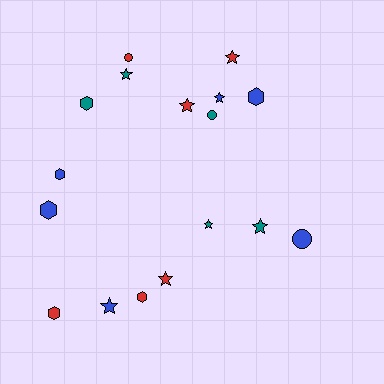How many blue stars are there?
There are 2 blue stars.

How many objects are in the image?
There are 17 objects.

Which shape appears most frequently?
Star, with 8 objects.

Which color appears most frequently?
Blue, with 6 objects.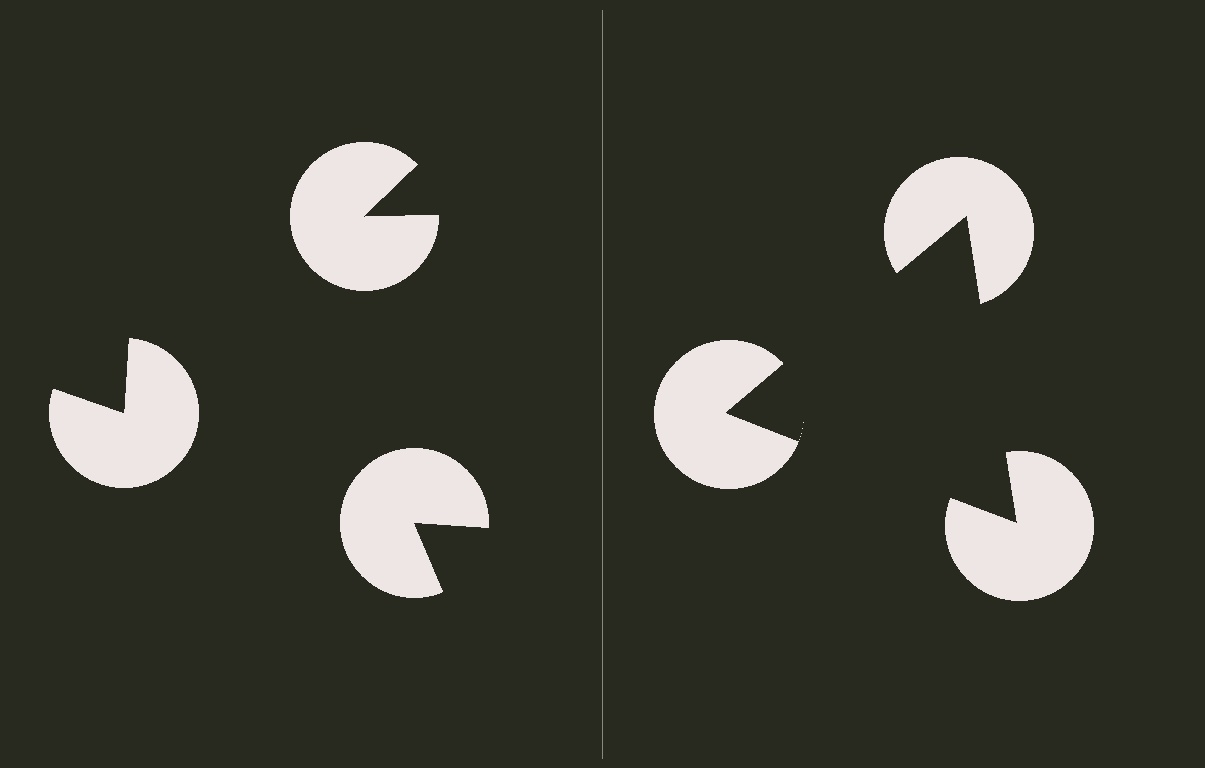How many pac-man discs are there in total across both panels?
6 — 3 on each side.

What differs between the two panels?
The pac-man discs are positioned identically on both sides; only the wedge orientations differ. On the right they align to a triangle; on the left they are misaligned.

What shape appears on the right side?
An illusory triangle.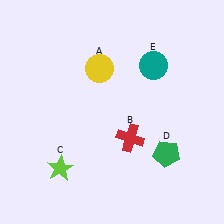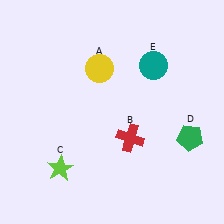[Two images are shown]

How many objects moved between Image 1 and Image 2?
1 object moved between the two images.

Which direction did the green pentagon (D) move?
The green pentagon (D) moved right.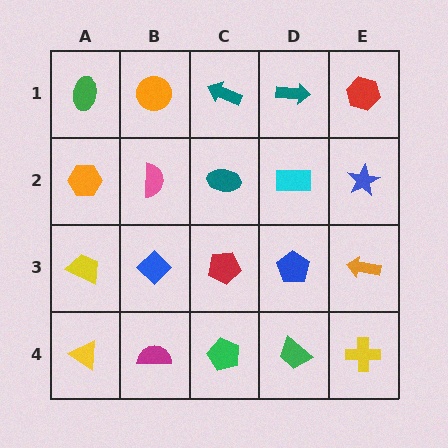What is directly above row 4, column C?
A red pentagon.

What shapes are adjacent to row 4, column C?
A red pentagon (row 3, column C), a magenta semicircle (row 4, column B), a green trapezoid (row 4, column D).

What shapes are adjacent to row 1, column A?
An orange hexagon (row 2, column A), an orange circle (row 1, column B).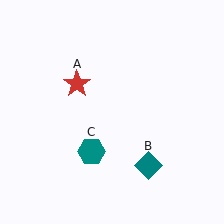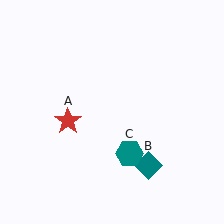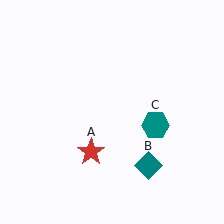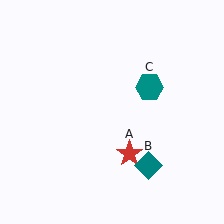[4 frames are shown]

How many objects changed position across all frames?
2 objects changed position: red star (object A), teal hexagon (object C).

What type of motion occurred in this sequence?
The red star (object A), teal hexagon (object C) rotated counterclockwise around the center of the scene.